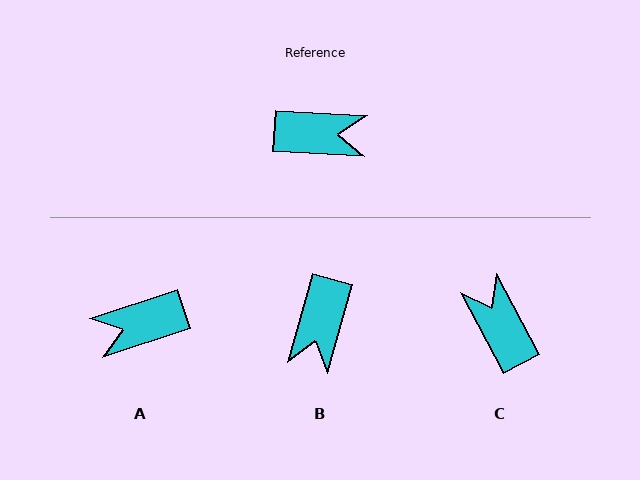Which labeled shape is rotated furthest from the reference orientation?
A, about 158 degrees away.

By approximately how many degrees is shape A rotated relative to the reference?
Approximately 158 degrees clockwise.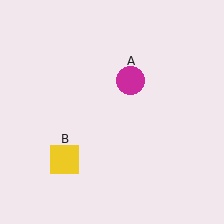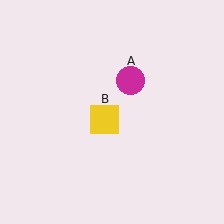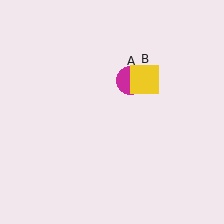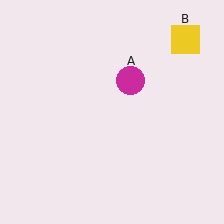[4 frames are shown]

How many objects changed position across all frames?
1 object changed position: yellow square (object B).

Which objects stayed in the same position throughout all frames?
Magenta circle (object A) remained stationary.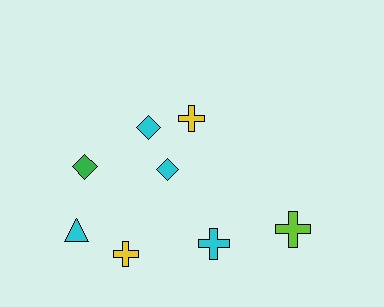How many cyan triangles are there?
There is 1 cyan triangle.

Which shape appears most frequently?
Cross, with 4 objects.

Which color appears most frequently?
Cyan, with 4 objects.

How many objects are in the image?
There are 8 objects.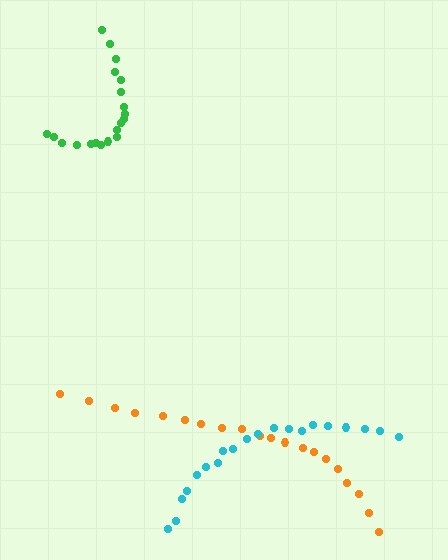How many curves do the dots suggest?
There are 3 distinct paths.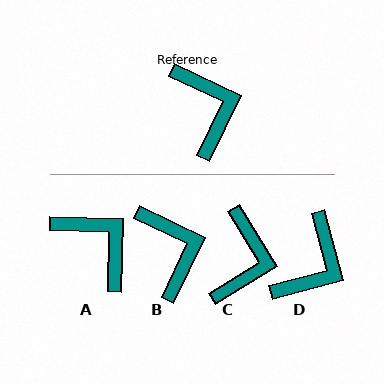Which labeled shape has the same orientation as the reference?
B.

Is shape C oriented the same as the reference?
No, it is off by about 33 degrees.